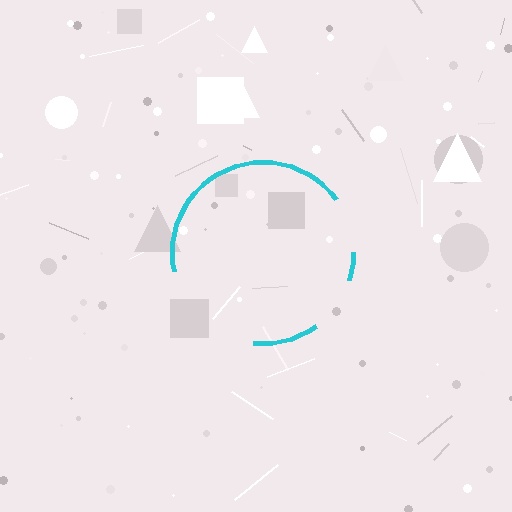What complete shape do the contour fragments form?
The contour fragments form a circle.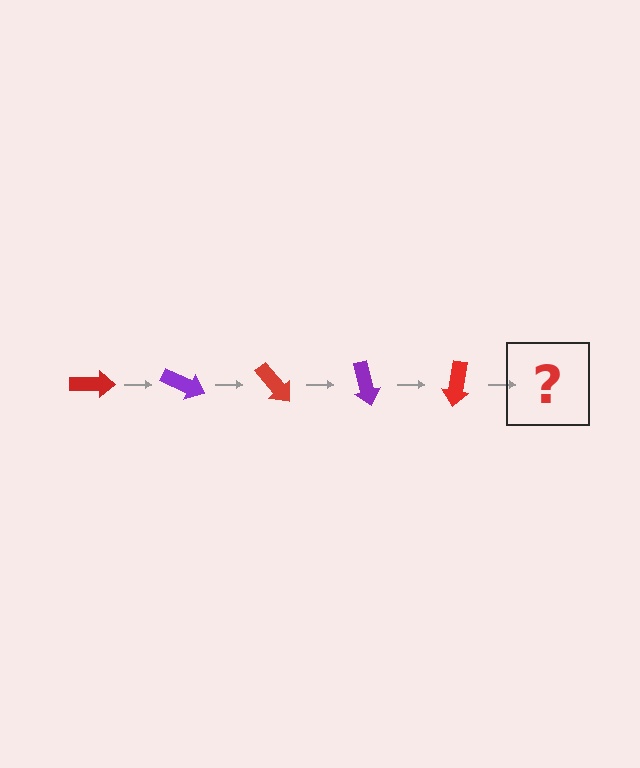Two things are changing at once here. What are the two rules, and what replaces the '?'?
The two rules are that it rotates 25 degrees each step and the color cycles through red and purple. The '?' should be a purple arrow, rotated 125 degrees from the start.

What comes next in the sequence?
The next element should be a purple arrow, rotated 125 degrees from the start.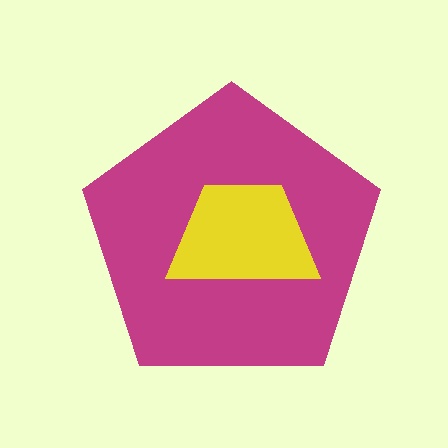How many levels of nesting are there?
2.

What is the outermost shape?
The magenta pentagon.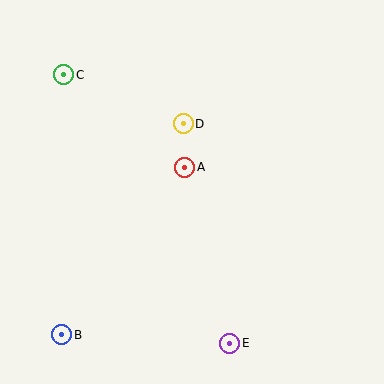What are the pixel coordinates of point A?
Point A is at (185, 167).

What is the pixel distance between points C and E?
The distance between C and E is 315 pixels.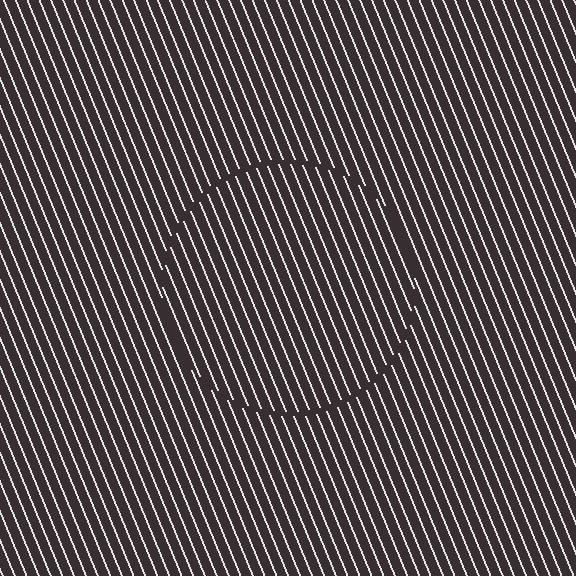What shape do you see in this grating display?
An illusory circle. The interior of the shape contains the same grating, shifted by half a period — the contour is defined by the phase discontinuity where line-ends from the inner and outer gratings abut.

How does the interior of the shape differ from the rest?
The interior of the shape contains the same grating, shifted by half a period — the contour is defined by the phase discontinuity where line-ends from the inner and outer gratings abut.